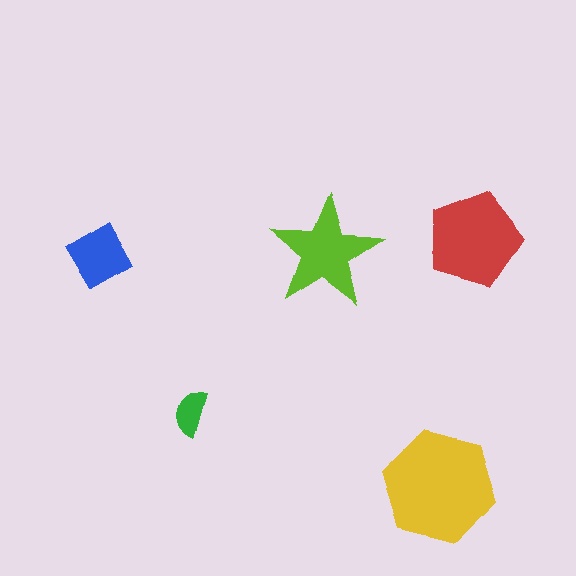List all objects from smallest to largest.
The green semicircle, the blue square, the lime star, the red pentagon, the yellow hexagon.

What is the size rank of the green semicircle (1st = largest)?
5th.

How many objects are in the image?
There are 5 objects in the image.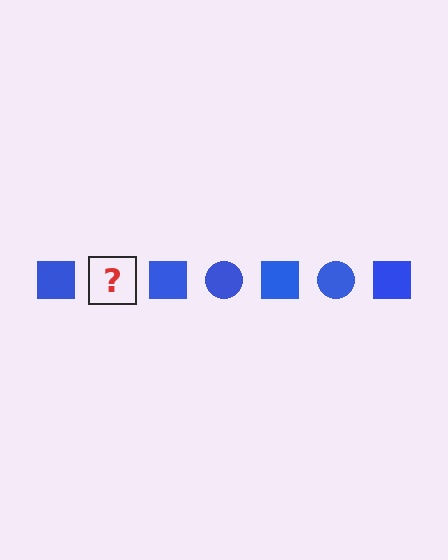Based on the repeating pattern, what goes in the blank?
The blank should be a blue circle.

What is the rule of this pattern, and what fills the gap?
The rule is that the pattern cycles through square, circle shapes in blue. The gap should be filled with a blue circle.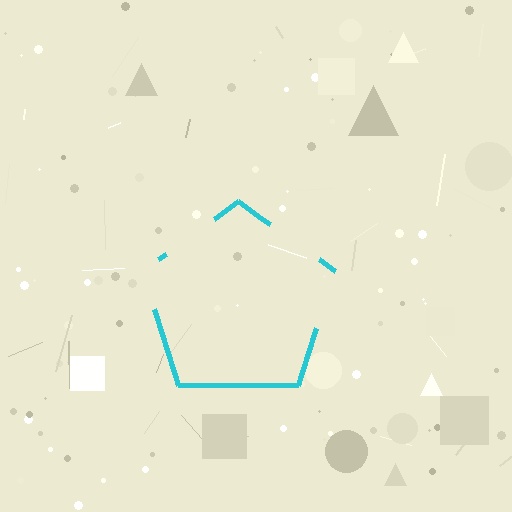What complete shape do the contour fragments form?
The contour fragments form a pentagon.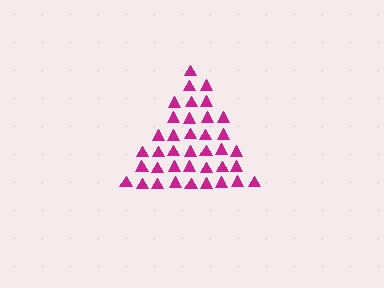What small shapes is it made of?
It is made of small triangles.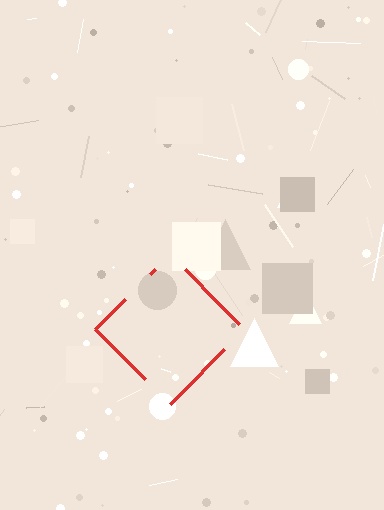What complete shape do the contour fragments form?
The contour fragments form a diamond.